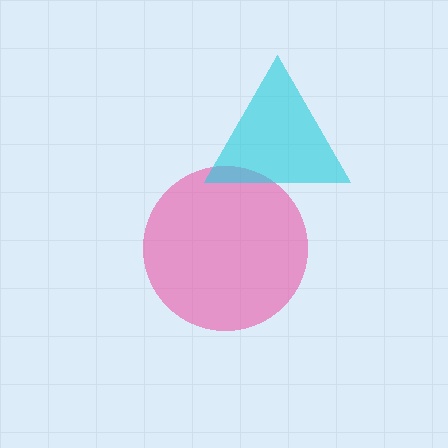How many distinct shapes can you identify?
There are 2 distinct shapes: a pink circle, a cyan triangle.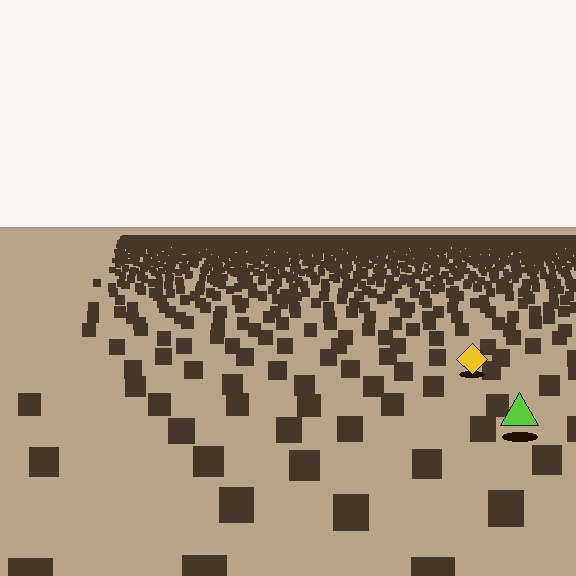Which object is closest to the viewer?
The lime triangle is closest. The texture marks near it are larger and more spread out.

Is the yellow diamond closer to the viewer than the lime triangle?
No. The lime triangle is closer — you can tell from the texture gradient: the ground texture is coarser near it.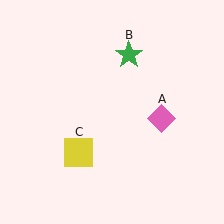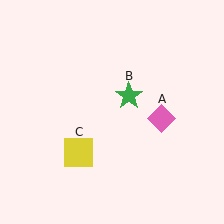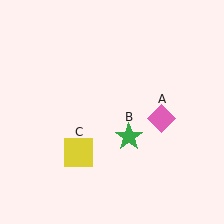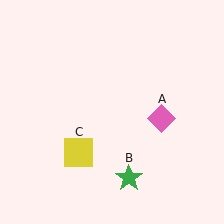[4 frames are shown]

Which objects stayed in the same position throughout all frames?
Pink diamond (object A) and yellow square (object C) remained stationary.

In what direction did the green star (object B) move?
The green star (object B) moved down.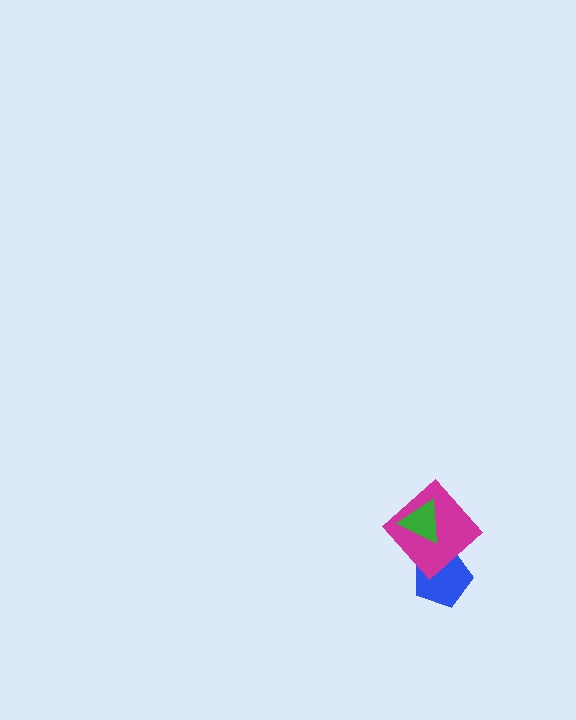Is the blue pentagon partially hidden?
Yes, it is partially covered by another shape.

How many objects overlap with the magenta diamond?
2 objects overlap with the magenta diamond.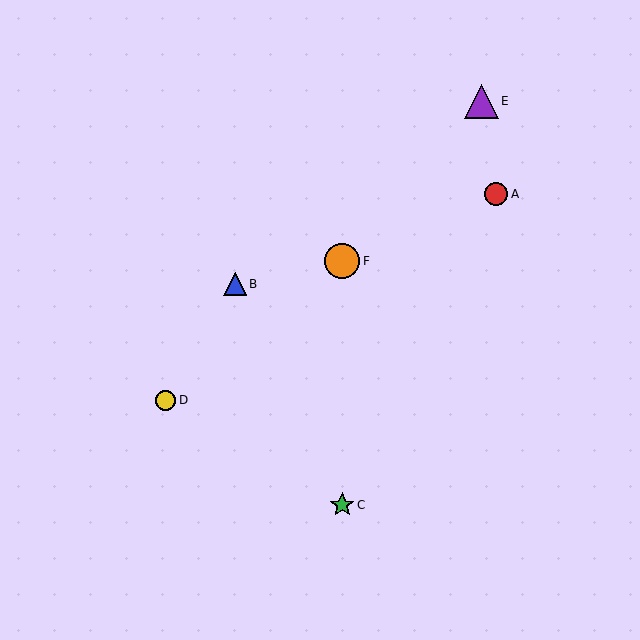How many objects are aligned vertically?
2 objects (C, F) are aligned vertically.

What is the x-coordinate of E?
Object E is at x≈482.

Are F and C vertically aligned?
Yes, both are at x≈342.